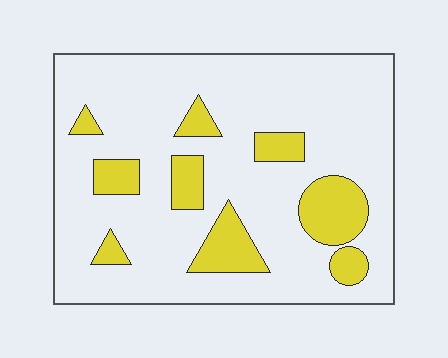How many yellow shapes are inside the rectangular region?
9.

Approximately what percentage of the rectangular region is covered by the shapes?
Approximately 20%.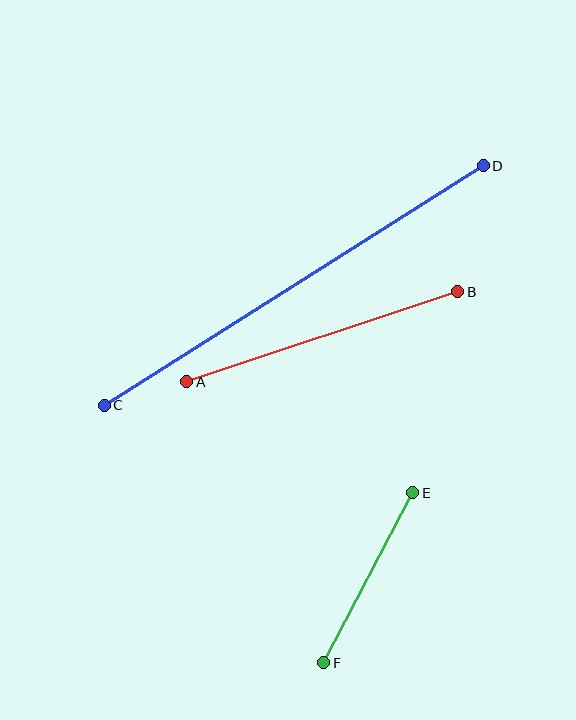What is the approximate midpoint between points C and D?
The midpoint is at approximately (294, 285) pixels.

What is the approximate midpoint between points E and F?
The midpoint is at approximately (368, 578) pixels.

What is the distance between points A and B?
The distance is approximately 285 pixels.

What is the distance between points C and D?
The distance is approximately 448 pixels.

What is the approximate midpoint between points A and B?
The midpoint is at approximately (322, 337) pixels.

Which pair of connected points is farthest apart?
Points C and D are farthest apart.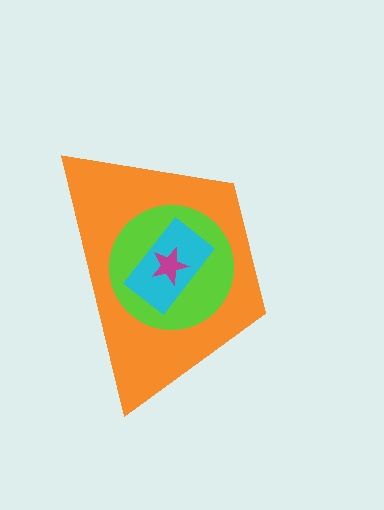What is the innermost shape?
The magenta star.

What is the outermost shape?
The orange trapezoid.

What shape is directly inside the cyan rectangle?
The magenta star.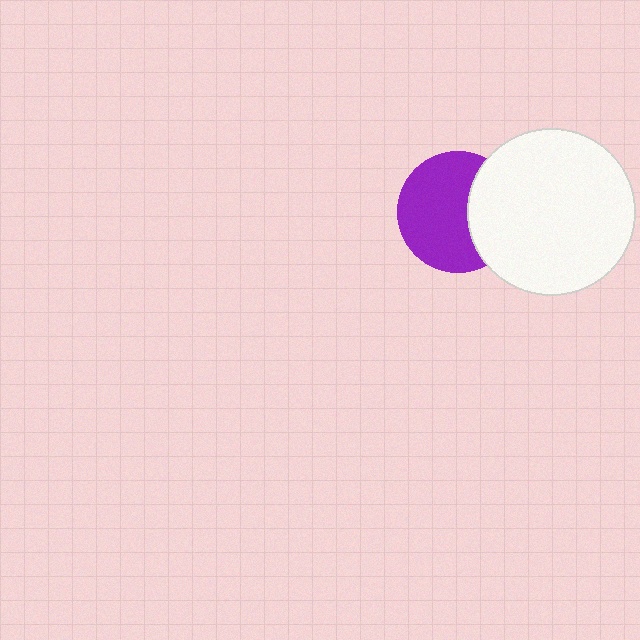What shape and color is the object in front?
The object in front is a white circle.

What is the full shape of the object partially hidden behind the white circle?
The partially hidden object is a purple circle.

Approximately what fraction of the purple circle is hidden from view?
Roughly 34% of the purple circle is hidden behind the white circle.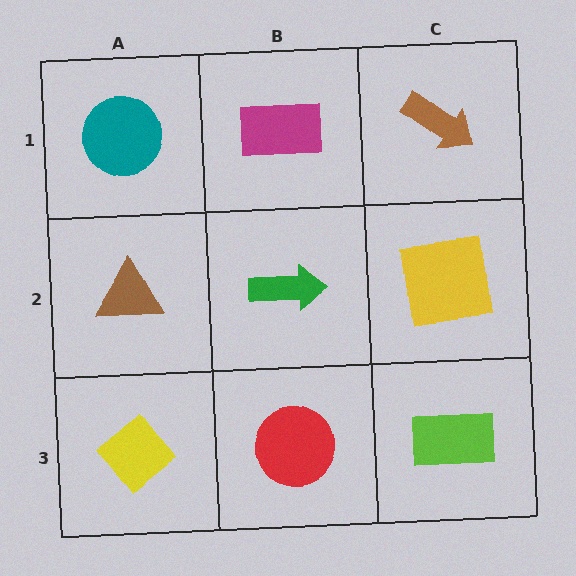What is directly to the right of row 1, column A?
A magenta rectangle.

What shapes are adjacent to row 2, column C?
A brown arrow (row 1, column C), a lime rectangle (row 3, column C), a green arrow (row 2, column B).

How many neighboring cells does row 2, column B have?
4.